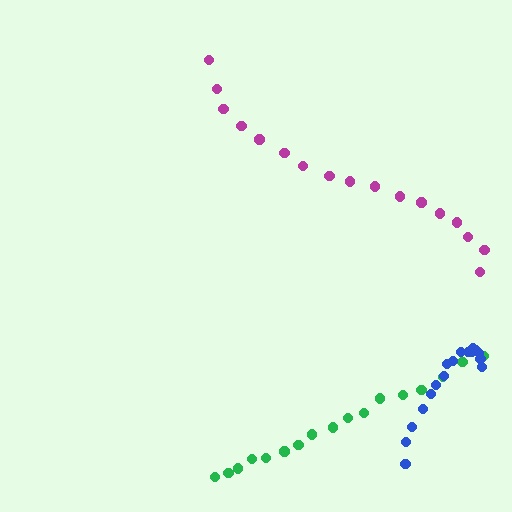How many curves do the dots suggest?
There are 3 distinct paths.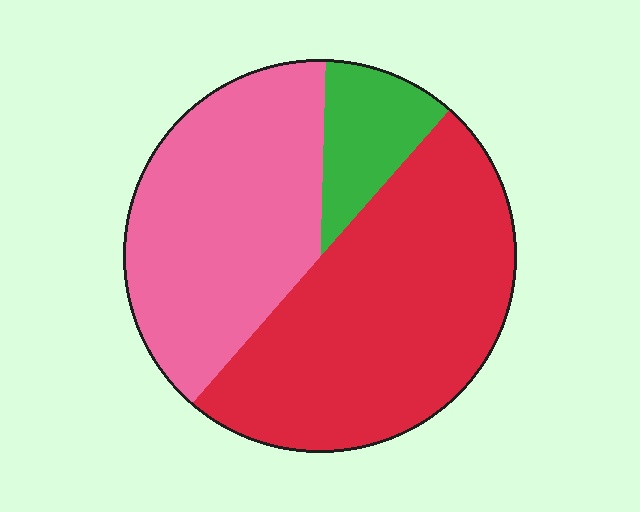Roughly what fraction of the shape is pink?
Pink covers 39% of the shape.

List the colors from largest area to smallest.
From largest to smallest: red, pink, green.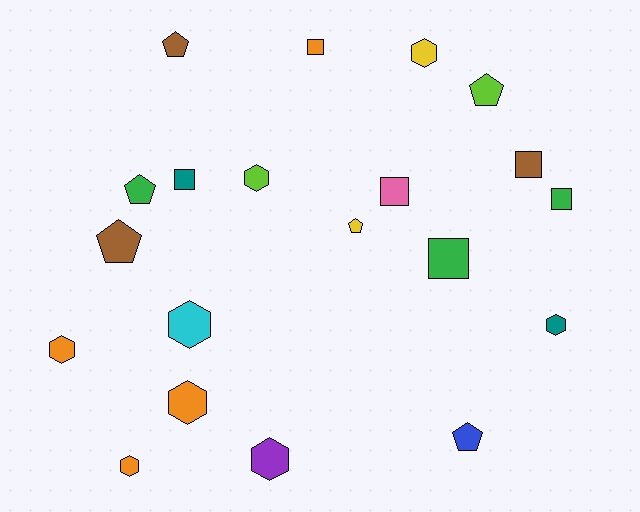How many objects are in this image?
There are 20 objects.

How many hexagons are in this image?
There are 8 hexagons.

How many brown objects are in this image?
There are 3 brown objects.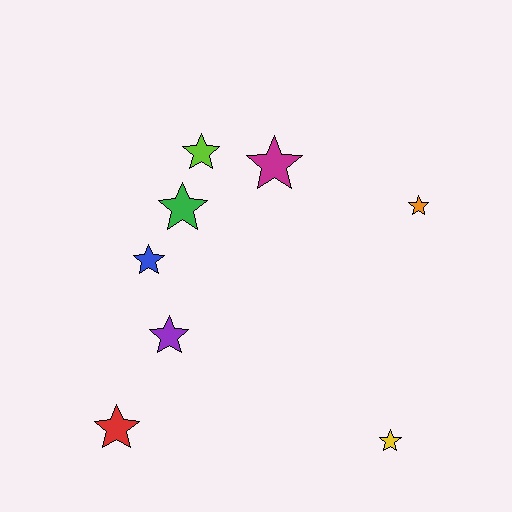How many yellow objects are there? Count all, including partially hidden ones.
There is 1 yellow object.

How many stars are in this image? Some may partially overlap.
There are 8 stars.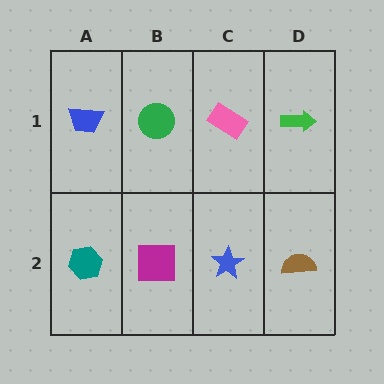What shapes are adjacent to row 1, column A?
A teal hexagon (row 2, column A), a green circle (row 1, column B).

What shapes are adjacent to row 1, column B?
A magenta square (row 2, column B), a blue trapezoid (row 1, column A), a pink rectangle (row 1, column C).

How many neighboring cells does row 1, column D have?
2.